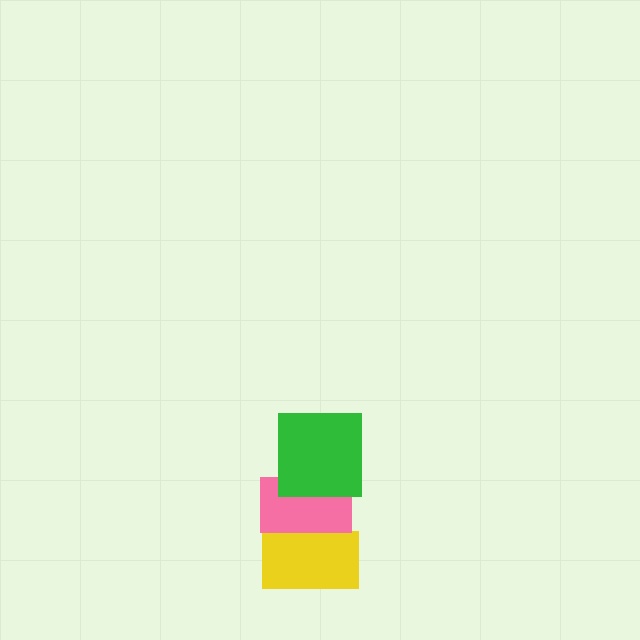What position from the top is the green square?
The green square is 1st from the top.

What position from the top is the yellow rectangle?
The yellow rectangle is 3rd from the top.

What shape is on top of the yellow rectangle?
The pink rectangle is on top of the yellow rectangle.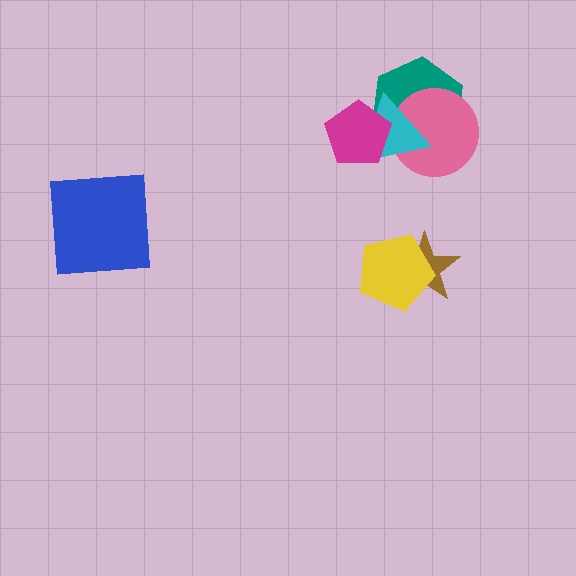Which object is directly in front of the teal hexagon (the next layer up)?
The pink circle is directly in front of the teal hexagon.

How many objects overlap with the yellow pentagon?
1 object overlaps with the yellow pentagon.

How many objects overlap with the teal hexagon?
3 objects overlap with the teal hexagon.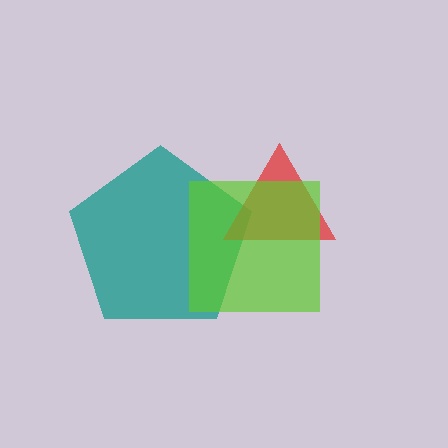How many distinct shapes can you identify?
There are 3 distinct shapes: a teal pentagon, a red triangle, a lime square.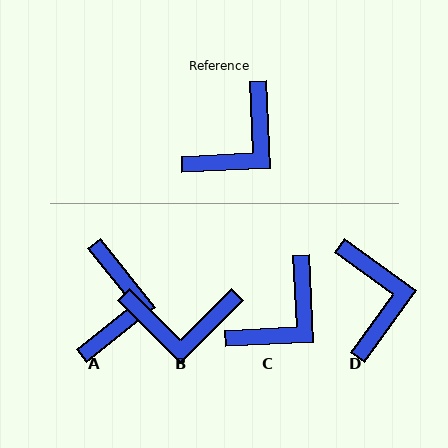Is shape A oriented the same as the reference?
No, it is off by about 36 degrees.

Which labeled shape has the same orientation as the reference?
C.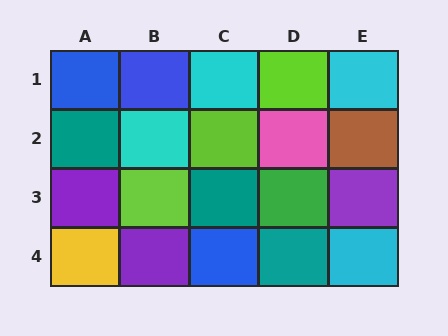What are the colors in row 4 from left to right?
Yellow, purple, blue, teal, cyan.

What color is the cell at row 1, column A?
Blue.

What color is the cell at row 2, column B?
Cyan.